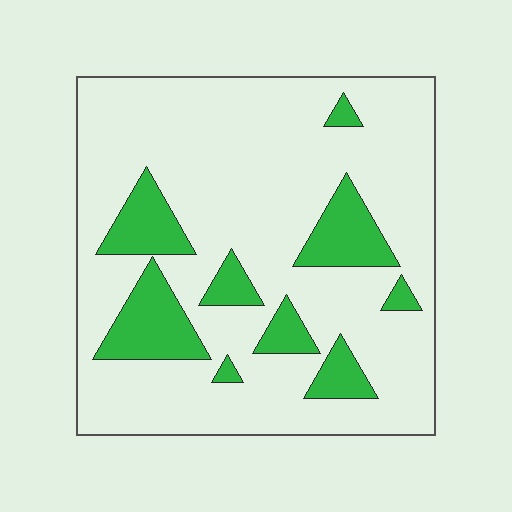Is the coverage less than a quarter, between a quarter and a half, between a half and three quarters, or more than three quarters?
Less than a quarter.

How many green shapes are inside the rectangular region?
9.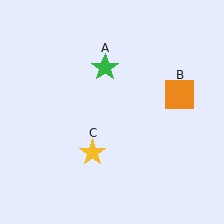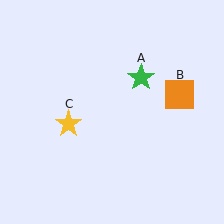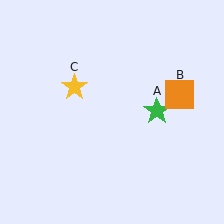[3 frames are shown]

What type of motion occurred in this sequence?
The green star (object A), yellow star (object C) rotated clockwise around the center of the scene.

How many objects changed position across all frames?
2 objects changed position: green star (object A), yellow star (object C).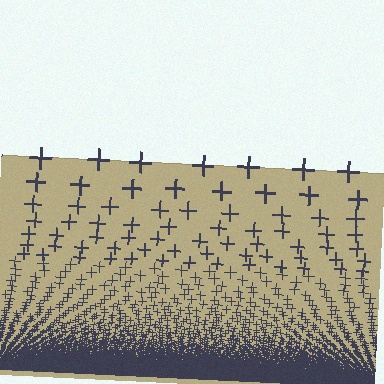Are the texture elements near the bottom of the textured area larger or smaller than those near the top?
Smaller. The gradient is inverted — elements near the bottom are smaller and denser.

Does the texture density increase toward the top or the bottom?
Density increases toward the bottom.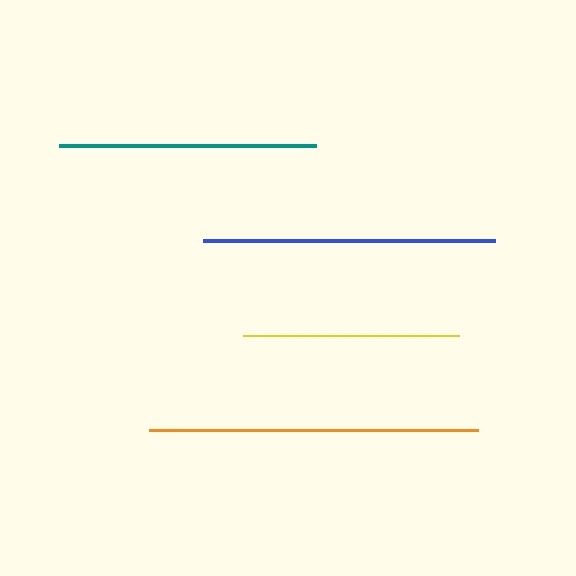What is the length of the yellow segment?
The yellow segment is approximately 216 pixels long.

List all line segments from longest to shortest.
From longest to shortest: orange, blue, teal, yellow.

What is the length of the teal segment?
The teal segment is approximately 257 pixels long.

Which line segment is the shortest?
The yellow line is the shortest at approximately 216 pixels.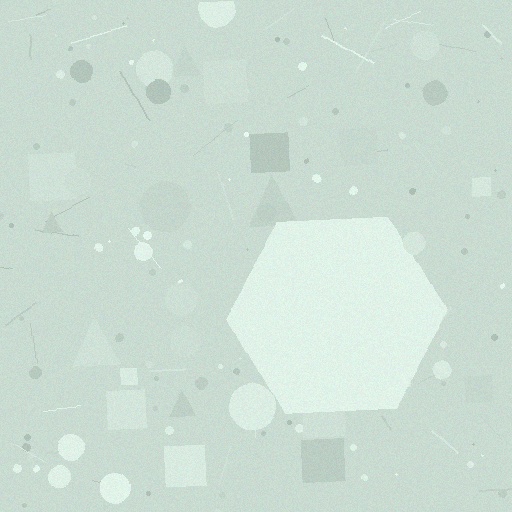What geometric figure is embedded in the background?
A hexagon is embedded in the background.